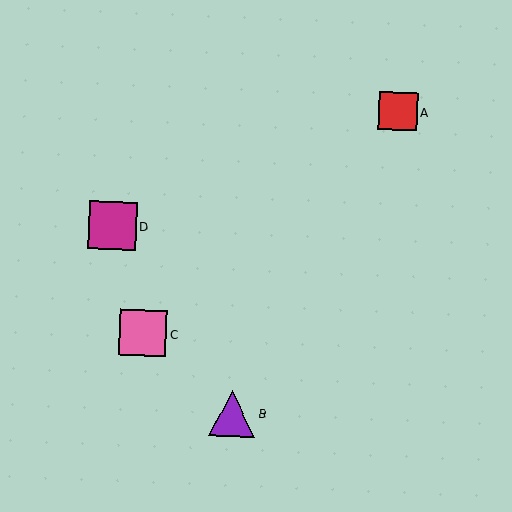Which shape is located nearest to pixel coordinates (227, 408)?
The purple triangle (labeled B) at (232, 413) is nearest to that location.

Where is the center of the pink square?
The center of the pink square is at (143, 333).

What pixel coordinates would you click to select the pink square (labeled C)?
Click at (143, 333) to select the pink square C.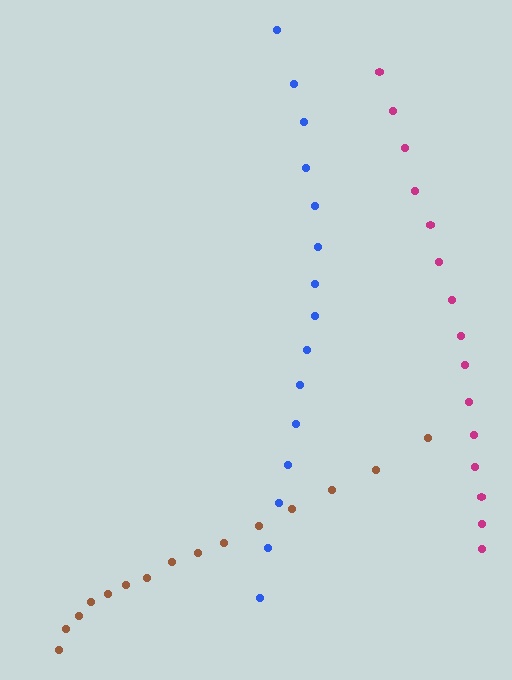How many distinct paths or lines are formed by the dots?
There are 3 distinct paths.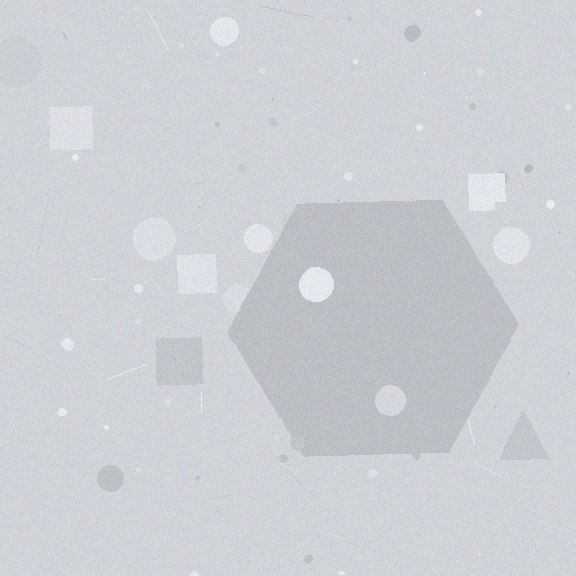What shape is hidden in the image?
A hexagon is hidden in the image.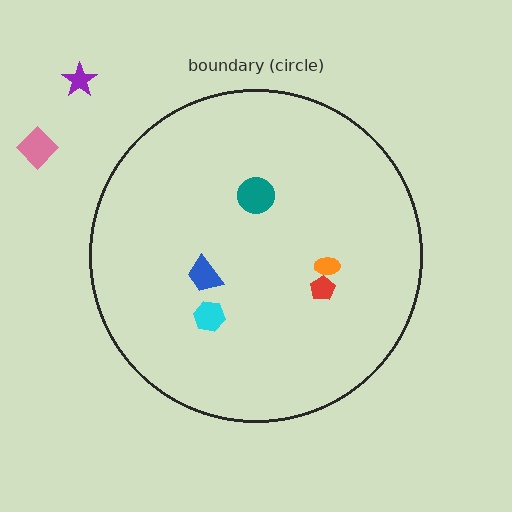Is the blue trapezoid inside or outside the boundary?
Inside.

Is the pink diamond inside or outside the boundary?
Outside.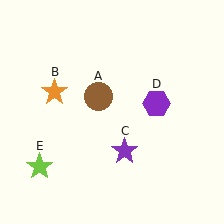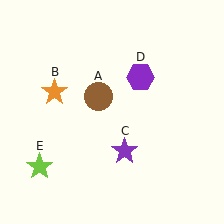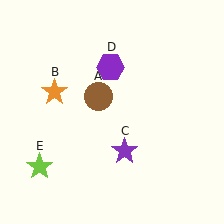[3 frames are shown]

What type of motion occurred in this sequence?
The purple hexagon (object D) rotated counterclockwise around the center of the scene.